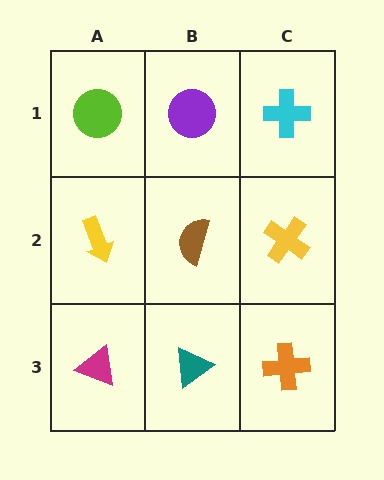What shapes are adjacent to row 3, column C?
A yellow cross (row 2, column C), a teal triangle (row 3, column B).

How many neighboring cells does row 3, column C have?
2.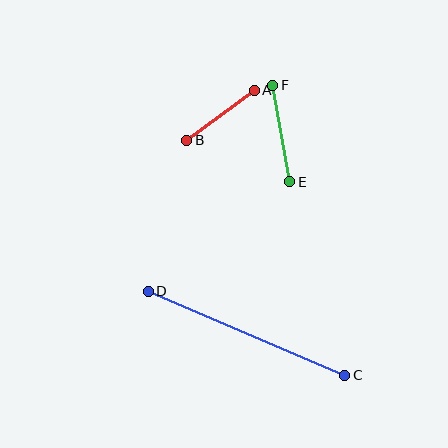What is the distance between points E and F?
The distance is approximately 98 pixels.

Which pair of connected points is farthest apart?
Points C and D are farthest apart.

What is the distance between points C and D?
The distance is approximately 214 pixels.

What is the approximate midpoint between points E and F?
The midpoint is at approximately (281, 134) pixels.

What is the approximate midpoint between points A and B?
The midpoint is at approximately (221, 115) pixels.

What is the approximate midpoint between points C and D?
The midpoint is at approximately (247, 333) pixels.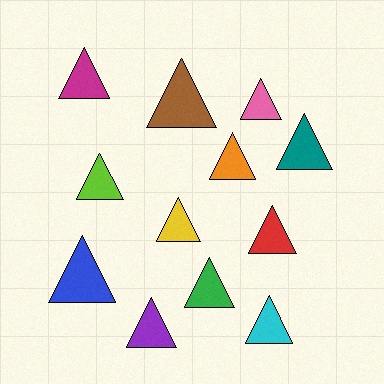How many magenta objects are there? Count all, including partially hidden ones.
There is 1 magenta object.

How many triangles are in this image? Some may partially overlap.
There are 12 triangles.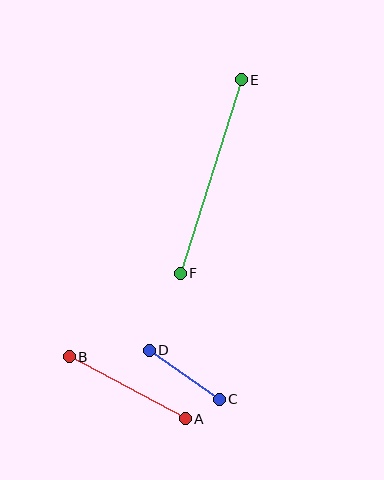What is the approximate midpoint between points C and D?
The midpoint is at approximately (184, 375) pixels.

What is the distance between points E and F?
The distance is approximately 203 pixels.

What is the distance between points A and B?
The distance is approximately 131 pixels.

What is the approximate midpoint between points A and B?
The midpoint is at approximately (127, 388) pixels.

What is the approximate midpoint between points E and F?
The midpoint is at approximately (211, 176) pixels.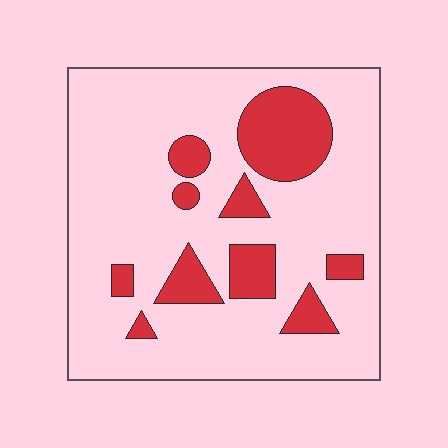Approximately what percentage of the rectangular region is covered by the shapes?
Approximately 20%.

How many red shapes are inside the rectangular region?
10.